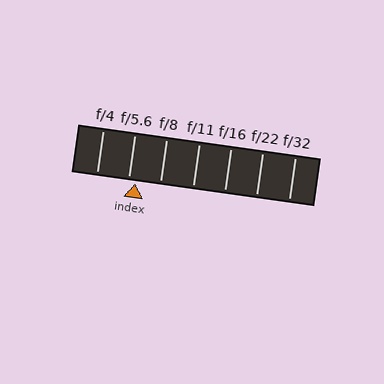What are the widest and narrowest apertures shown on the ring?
The widest aperture shown is f/4 and the narrowest is f/32.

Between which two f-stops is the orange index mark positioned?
The index mark is between f/5.6 and f/8.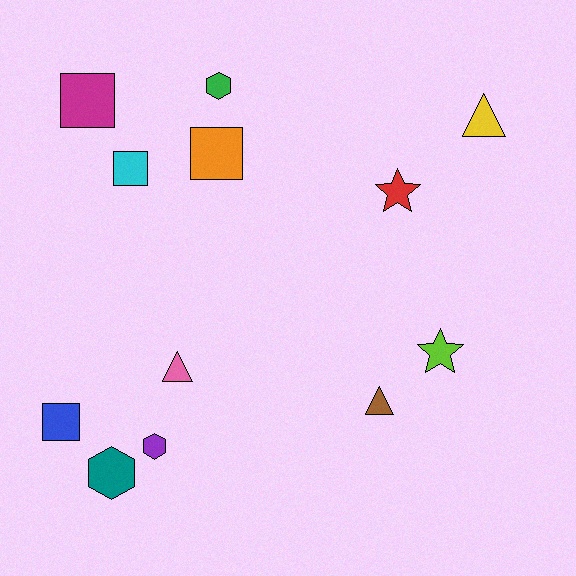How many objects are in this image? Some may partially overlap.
There are 12 objects.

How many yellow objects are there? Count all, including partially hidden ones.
There is 1 yellow object.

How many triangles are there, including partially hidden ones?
There are 3 triangles.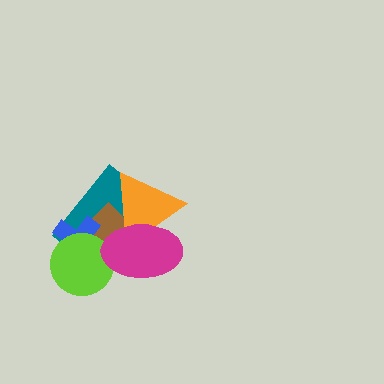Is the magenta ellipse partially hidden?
No, no other shape covers it.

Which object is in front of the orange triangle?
The magenta ellipse is in front of the orange triangle.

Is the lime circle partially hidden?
Yes, it is partially covered by another shape.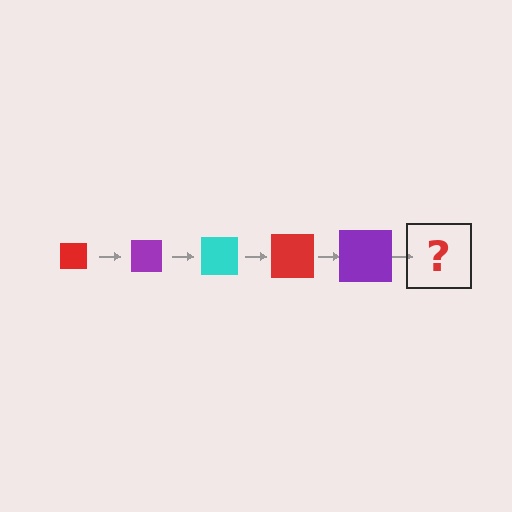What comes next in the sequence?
The next element should be a cyan square, larger than the previous one.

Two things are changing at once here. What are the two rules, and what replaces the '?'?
The two rules are that the square grows larger each step and the color cycles through red, purple, and cyan. The '?' should be a cyan square, larger than the previous one.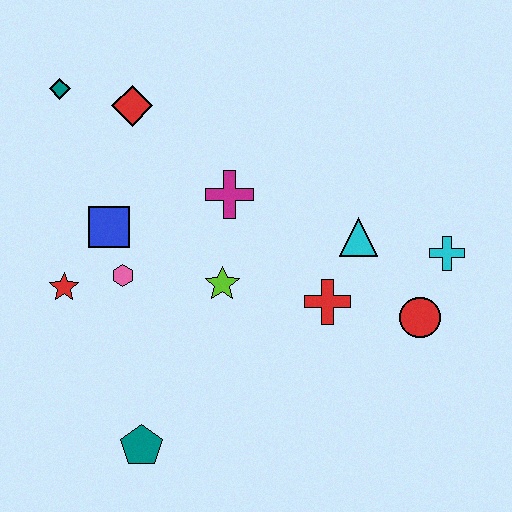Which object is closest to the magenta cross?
The lime star is closest to the magenta cross.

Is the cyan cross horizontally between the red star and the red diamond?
No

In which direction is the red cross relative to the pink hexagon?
The red cross is to the right of the pink hexagon.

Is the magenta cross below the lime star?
No